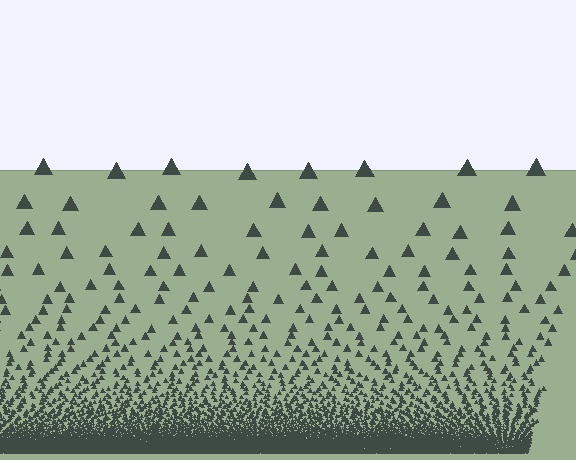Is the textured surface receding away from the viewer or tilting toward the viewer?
The surface appears to tilt toward the viewer. Texture elements get larger and sparser toward the top.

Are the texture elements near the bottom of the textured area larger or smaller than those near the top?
Smaller. The gradient is inverted — elements near the bottom are smaller and denser.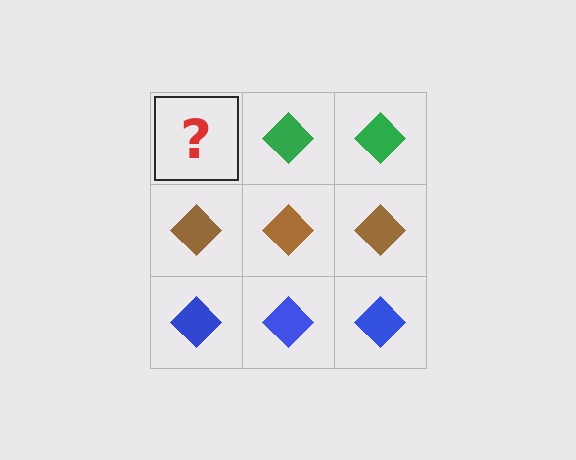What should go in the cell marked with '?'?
The missing cell should contain a green diamond.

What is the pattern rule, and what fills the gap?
The rule is that each row has a consistent color. The gap should be filled with a green diamond.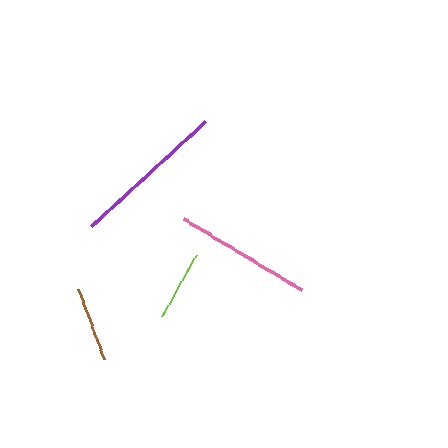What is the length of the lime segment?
The lime segment is approximately 71 pixels long.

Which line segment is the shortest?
The lime line is the shortest at approximately 71 pixels.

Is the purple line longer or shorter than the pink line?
The purple line is longer than the pink line.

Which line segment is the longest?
The purple line is the longest at approximately 155 pixels.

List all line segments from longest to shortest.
From longest to shortest: purple, pink, brown, lime.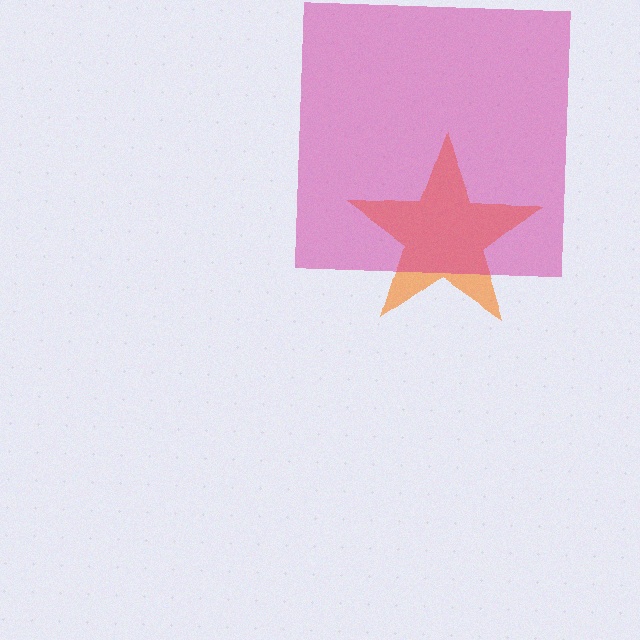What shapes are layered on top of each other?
The layered shapes are: an orange star, a magenta square.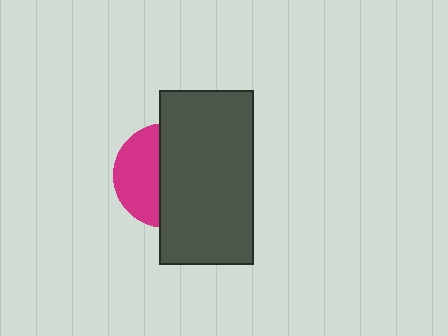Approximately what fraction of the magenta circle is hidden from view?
Roughly 58% of the magenta circle is hidden behind the dark gray rectangle.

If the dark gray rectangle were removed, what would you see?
You would see the complete magenta circle.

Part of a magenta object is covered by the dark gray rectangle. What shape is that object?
It is a circle.